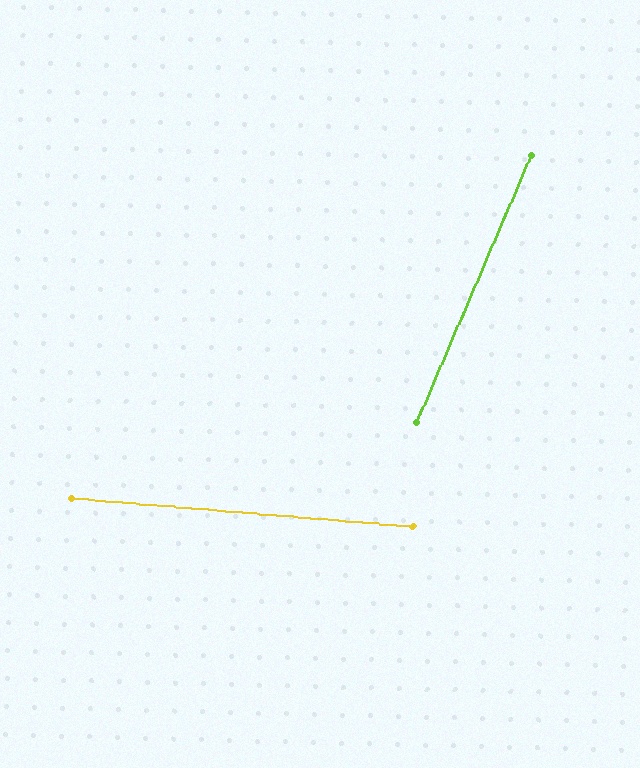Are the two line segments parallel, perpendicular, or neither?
Neither parallel nor perpendicular — they differ by about 72°.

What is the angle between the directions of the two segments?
Approximately 72 degrees.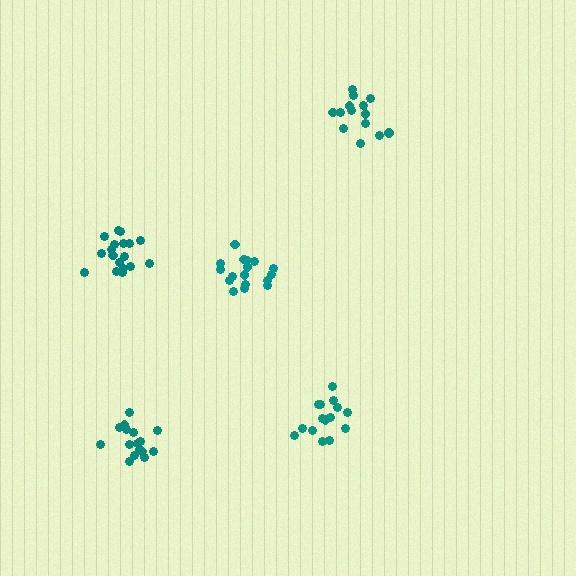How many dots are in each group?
Group 1: 16 dots, Group 2: 17 dots, Group 3: 14 dots, Group 4: 18 dots, Group 5: 15 dots (80 total).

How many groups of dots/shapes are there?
There are 5 groups.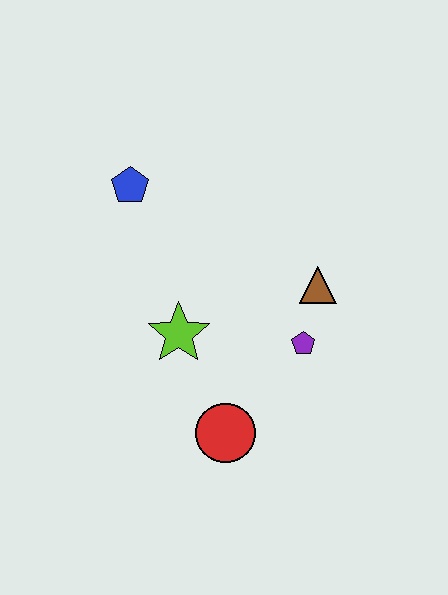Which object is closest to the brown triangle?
The purple pentagon is closest to the brown triangle.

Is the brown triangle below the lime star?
No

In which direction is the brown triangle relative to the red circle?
The brown triangle is above the red circle.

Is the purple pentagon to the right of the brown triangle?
No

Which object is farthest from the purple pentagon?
The blue pentagon is farthest from the purple pentagon.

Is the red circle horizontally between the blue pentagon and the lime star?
No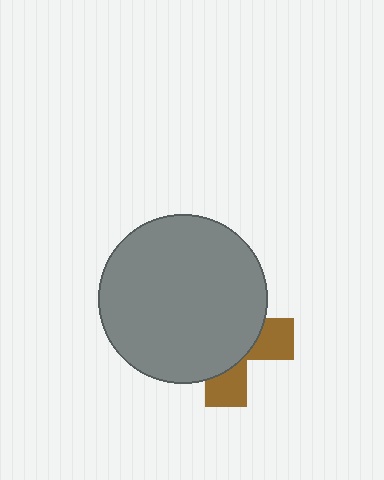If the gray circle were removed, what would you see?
You would see the complete brown cross.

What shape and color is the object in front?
The object in front is a gray circle.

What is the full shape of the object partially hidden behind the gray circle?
The partially hidden object is a brown cross.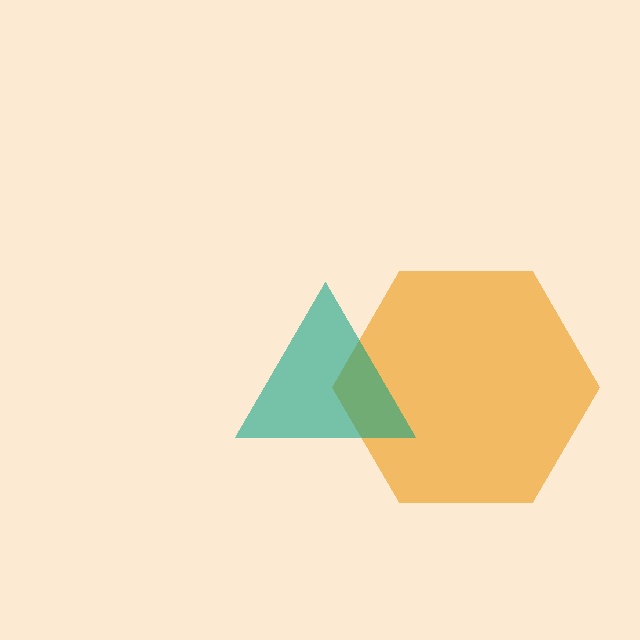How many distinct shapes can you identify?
There are 2 distinct shapes: an orange hexagon, a teal triangle.